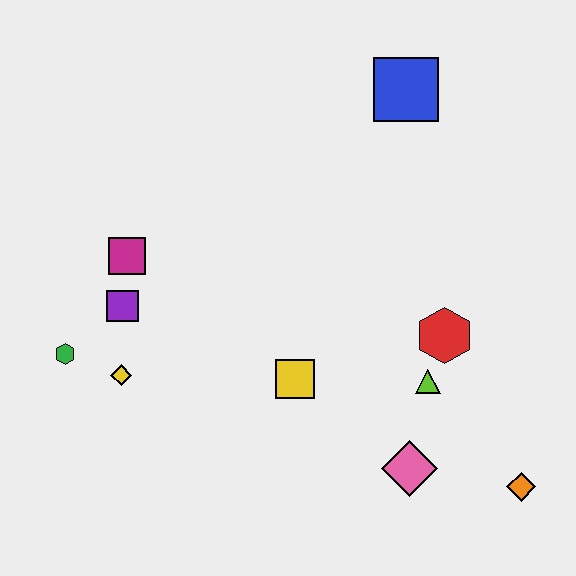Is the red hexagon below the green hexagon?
No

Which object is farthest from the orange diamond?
The green hexagon is farthest from the orange diamond.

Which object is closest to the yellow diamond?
The green hexagon is closest to the yellow diamond.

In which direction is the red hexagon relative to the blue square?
The red hexagon is below the blue square.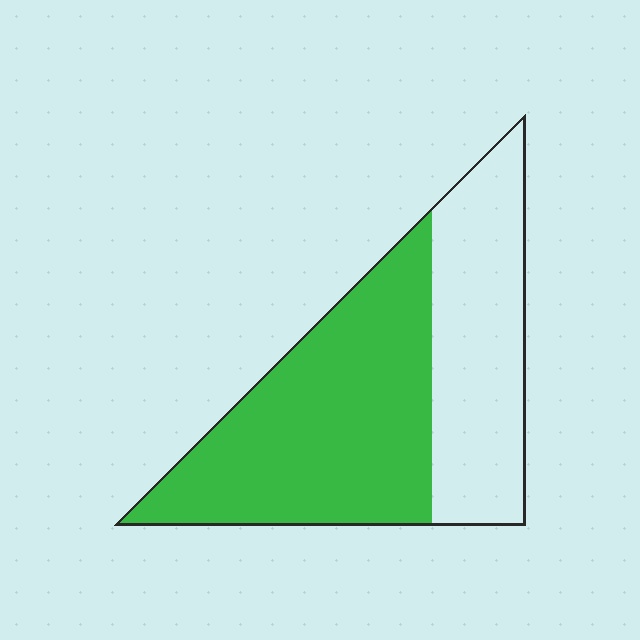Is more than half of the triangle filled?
Yes.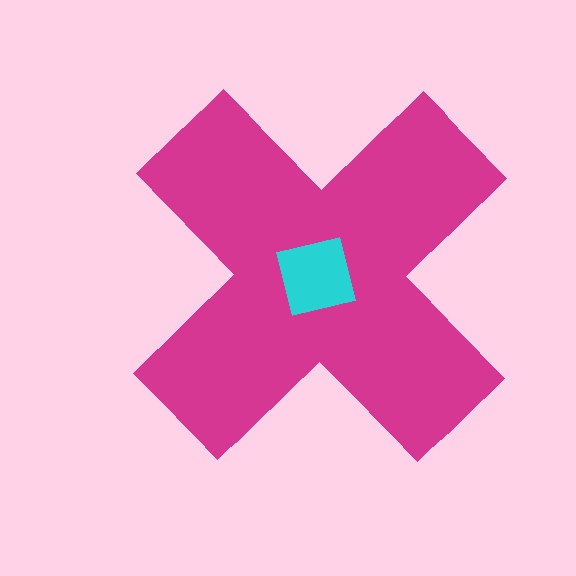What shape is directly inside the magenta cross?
The cyan square.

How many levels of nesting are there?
2.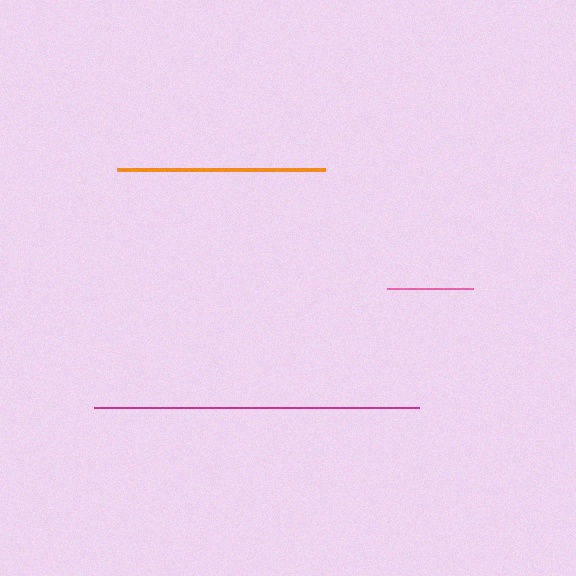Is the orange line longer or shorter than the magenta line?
The magenta line is longer than the orange line.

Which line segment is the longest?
The magenta line is the longest at approximately 325 pixels.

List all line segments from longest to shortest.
From longest to shortest: magenta, orange, pink.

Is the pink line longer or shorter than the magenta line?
The magenta line is longer than the pink line.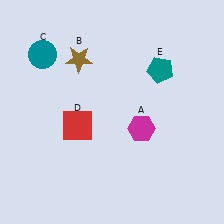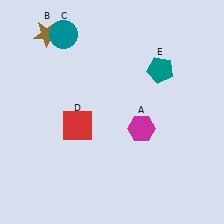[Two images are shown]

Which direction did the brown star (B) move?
The brown star (B) moved left.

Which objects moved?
The objects that moved are: the brown star (B), the teal circle (C).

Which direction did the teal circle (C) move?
The teal circle (C) moved right.